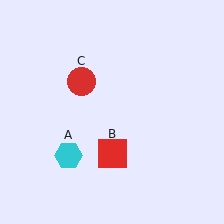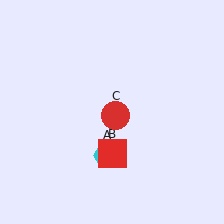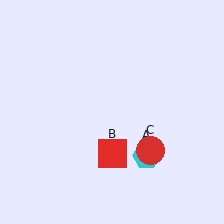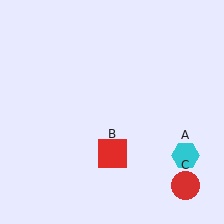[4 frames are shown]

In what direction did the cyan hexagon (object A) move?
The cyan hexagon (object A) moved right.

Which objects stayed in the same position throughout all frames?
Red square (object B) remained stationary.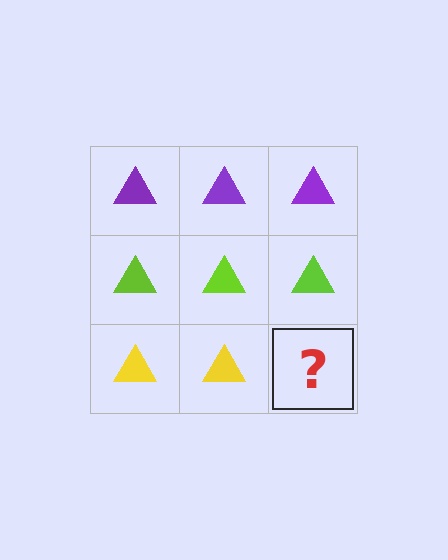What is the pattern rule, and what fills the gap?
The rule is that each row has a consistent color. The gap should be filled with a yellow triangle.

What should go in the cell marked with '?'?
The missing cell should contain a yellow triangle.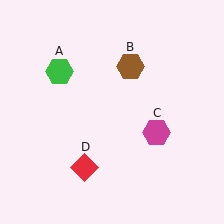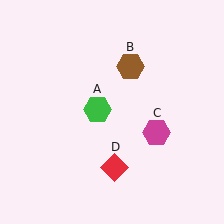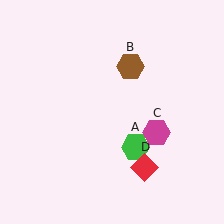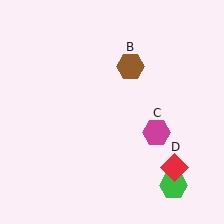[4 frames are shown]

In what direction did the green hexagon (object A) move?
The green hexagon (object A) moved down and to the right.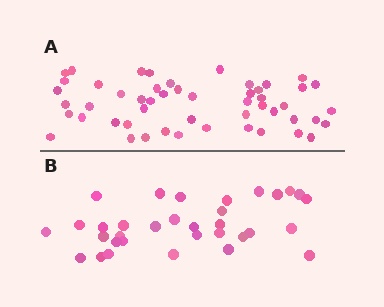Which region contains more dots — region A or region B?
Region A (the top region) has more dots.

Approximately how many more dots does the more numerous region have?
Region A has approximately 20 more dots than region B.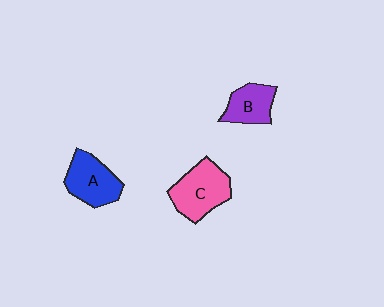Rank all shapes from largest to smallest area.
From largest to smallest: C (pink), A (blue), B (purple).